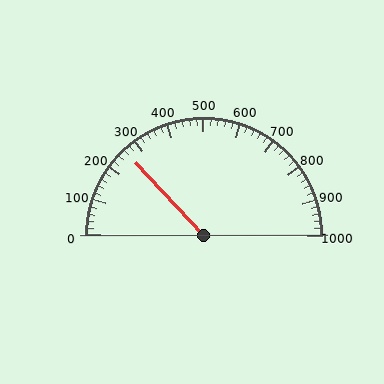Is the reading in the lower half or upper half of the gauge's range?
The reading is in the lower half of the range (0 to 1000).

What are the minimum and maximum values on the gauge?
The gauge ranges from 0 to 1000.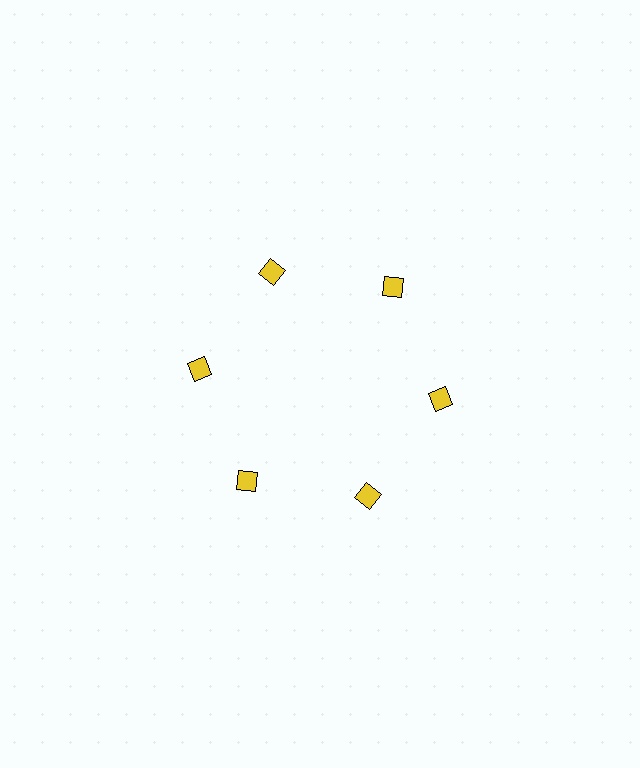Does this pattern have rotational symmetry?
Yes, this pattern has 6-fold rotational symmetry. It looks the same after rotating 60 degrees around the center.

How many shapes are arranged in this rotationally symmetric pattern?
There are 6 shapes, arranged in 6 groups of 1.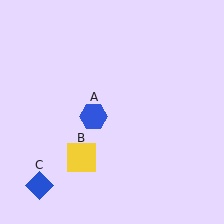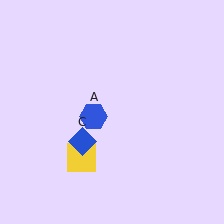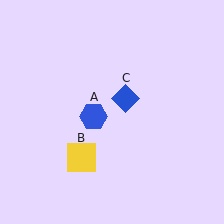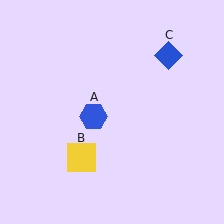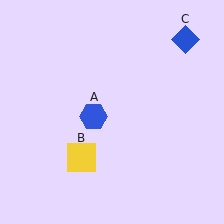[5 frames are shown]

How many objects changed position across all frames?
1 object changed position: blue diamond (object C).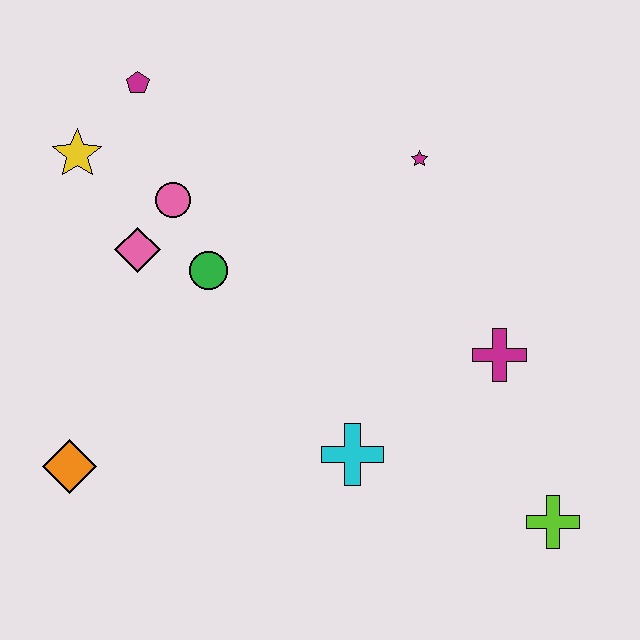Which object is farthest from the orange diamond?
The lime cross is farthest from the orange diamond.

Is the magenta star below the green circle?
No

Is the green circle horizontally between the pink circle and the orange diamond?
No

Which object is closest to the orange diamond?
The pink diamond is closest to the orange diamond.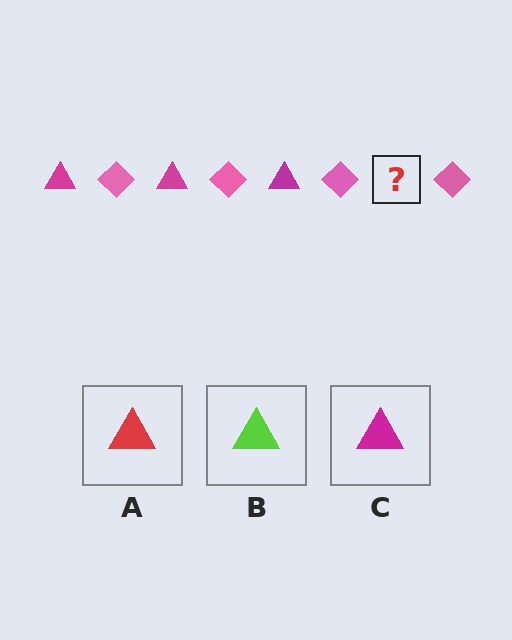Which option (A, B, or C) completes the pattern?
C.